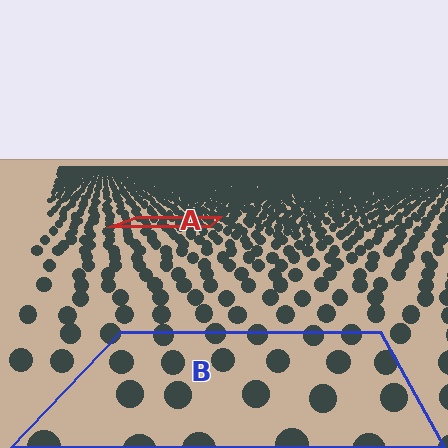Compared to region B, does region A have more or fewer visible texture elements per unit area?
Region A has more texture elements per unit area — they are packed more densely because it is farther away.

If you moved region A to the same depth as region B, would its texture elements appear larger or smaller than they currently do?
They would appear larger. At a closer depth, the same texture elements are projected at a bigger on-screen size.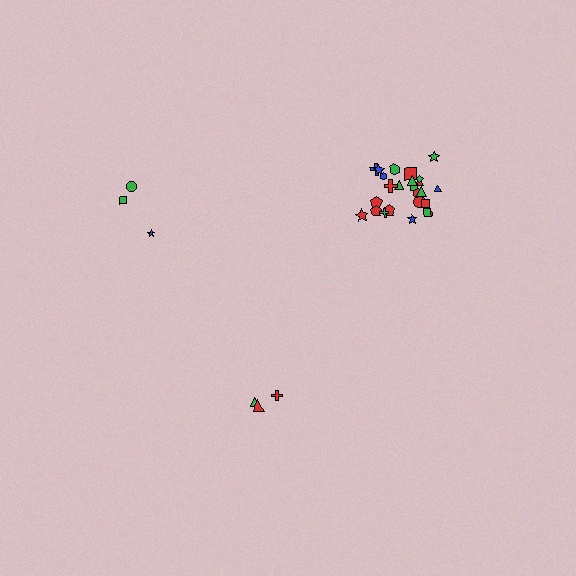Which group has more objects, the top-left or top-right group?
The top-right group.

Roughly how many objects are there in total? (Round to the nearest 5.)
Roughly 30 objects in total.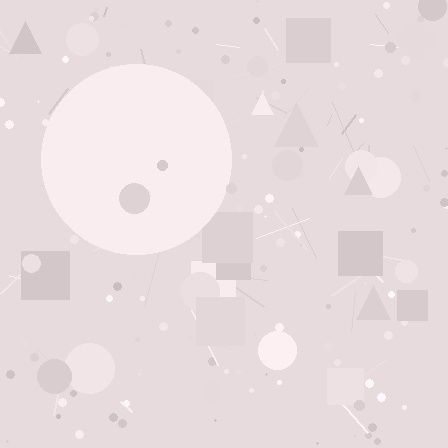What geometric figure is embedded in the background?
A circle is embedded in the background.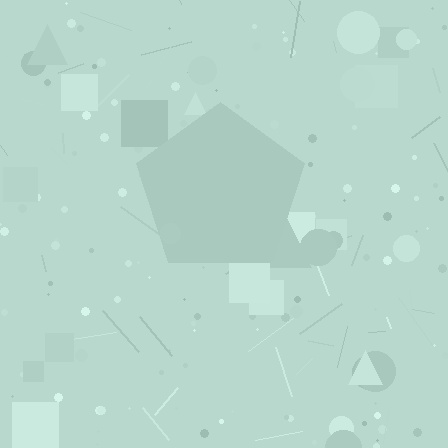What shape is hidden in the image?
A pentagon is hidden in the image.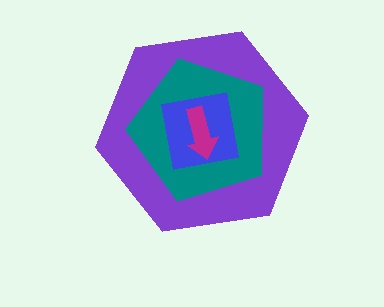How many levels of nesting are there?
4.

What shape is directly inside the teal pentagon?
The blue square.